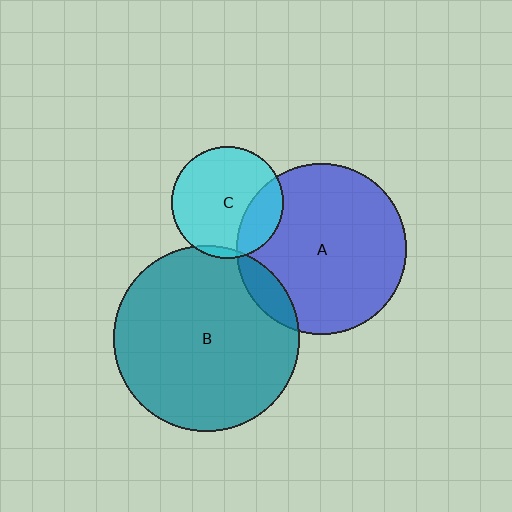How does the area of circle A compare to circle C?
Approximately 2.3 times.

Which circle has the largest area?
Circle B (teal).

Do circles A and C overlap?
Yes.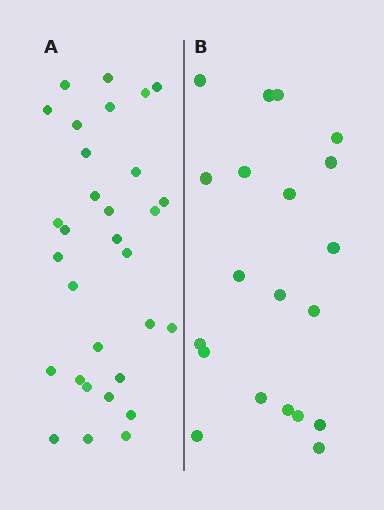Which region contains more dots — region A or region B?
Region A (the left region) has more dots.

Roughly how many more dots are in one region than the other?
Region A has roughly 12 or so more dots than region B.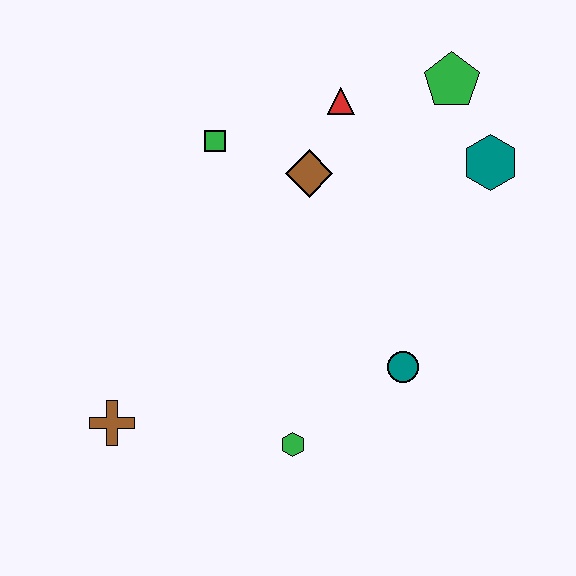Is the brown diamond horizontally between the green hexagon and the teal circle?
Yes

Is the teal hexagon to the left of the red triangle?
No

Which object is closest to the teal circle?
The green hexagon is closest to the teal circle.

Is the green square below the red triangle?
Yes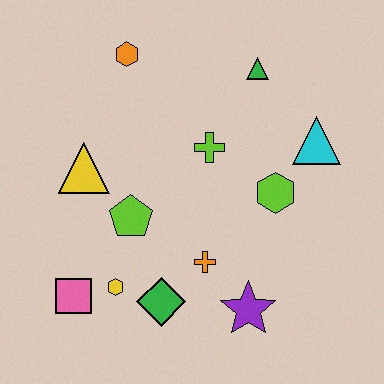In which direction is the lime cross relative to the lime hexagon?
The lime cross is to the left of the lime hexagon.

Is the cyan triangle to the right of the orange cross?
Yes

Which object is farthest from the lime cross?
The pink square is farthest from the lime cross.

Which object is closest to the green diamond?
The yellow hexagon is closest to the green diamond.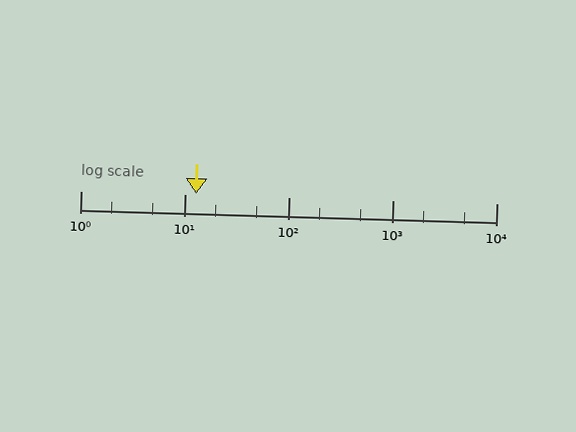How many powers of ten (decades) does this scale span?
The scale spans 4 decades, from 1 to 10000.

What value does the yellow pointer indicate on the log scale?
The pointer indicates approximately 13.